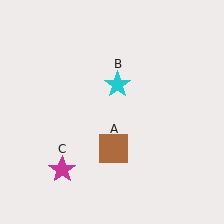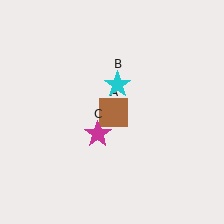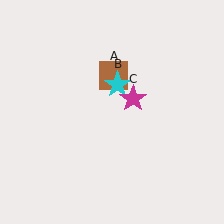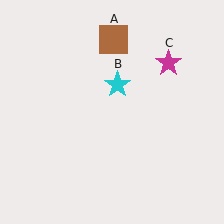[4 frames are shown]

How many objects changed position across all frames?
2 objects changed position: brown square (object A), magenta star (object C).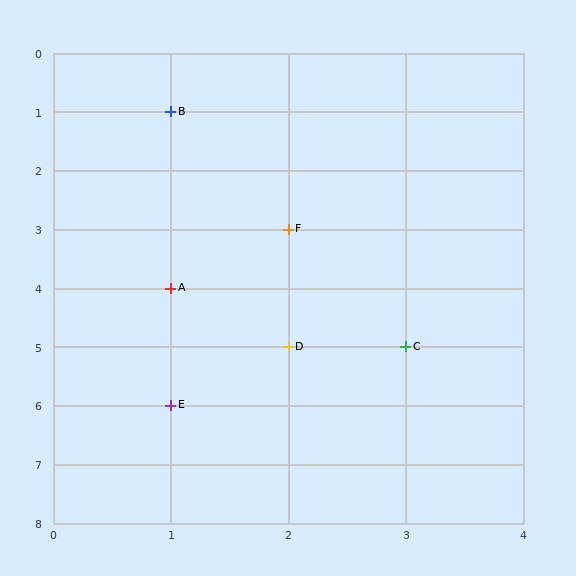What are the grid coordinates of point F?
Point F is at grid coordinates (2, 3).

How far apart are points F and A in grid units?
Points F and A are 1 column and 1 row apart (about 1.4 grid units diagonally).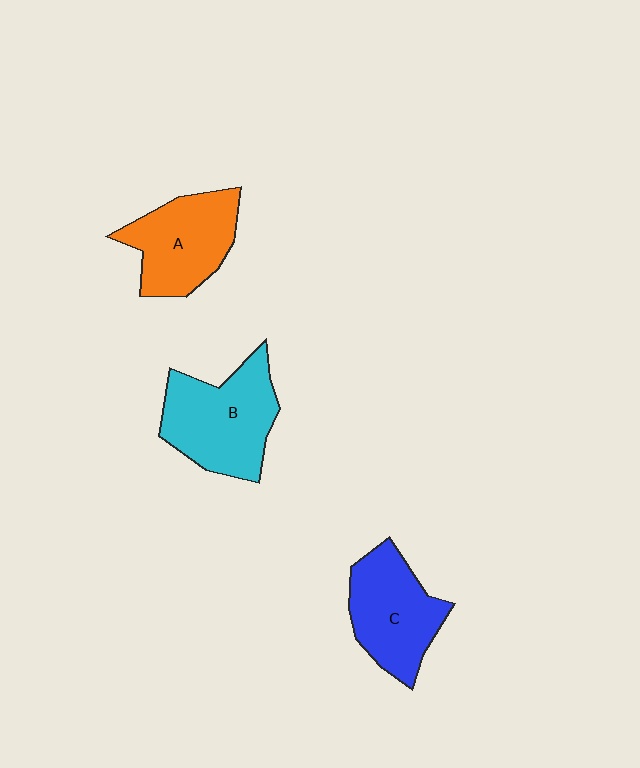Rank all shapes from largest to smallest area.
From largest to smallest: B (cyan), C (blue), A (orange).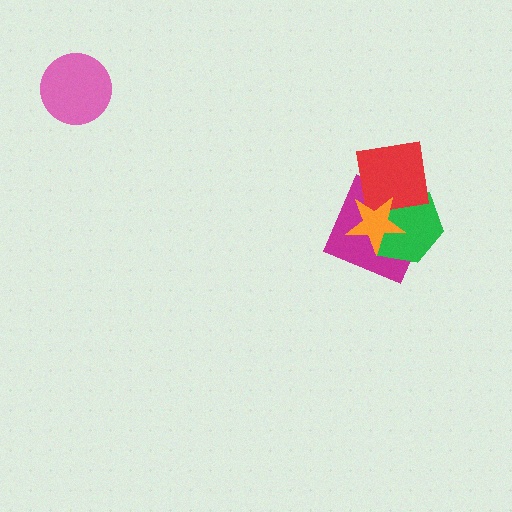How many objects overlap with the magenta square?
3 objects overlap with the magenta square.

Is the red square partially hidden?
Yes, it is partially covered by another shape.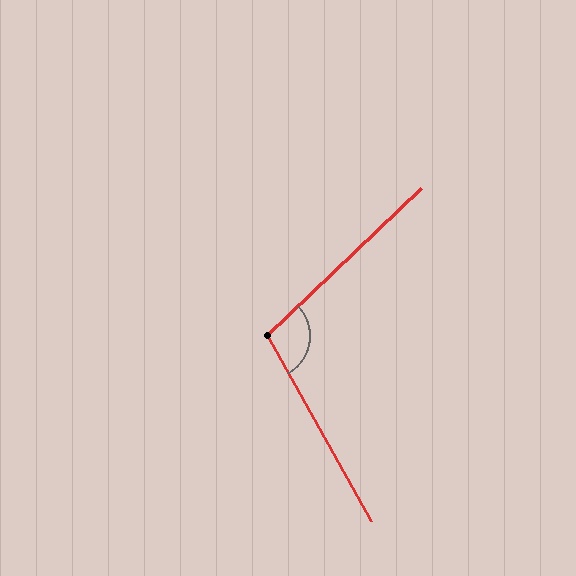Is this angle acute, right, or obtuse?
It is obtuse.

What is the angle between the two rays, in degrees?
Approximately 104 degrees.